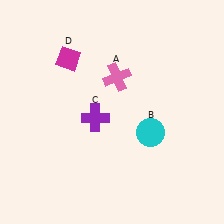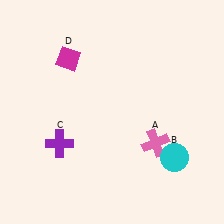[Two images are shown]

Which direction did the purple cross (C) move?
The purple cross (C) moved left.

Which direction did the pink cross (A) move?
The pink cross (A) moved down.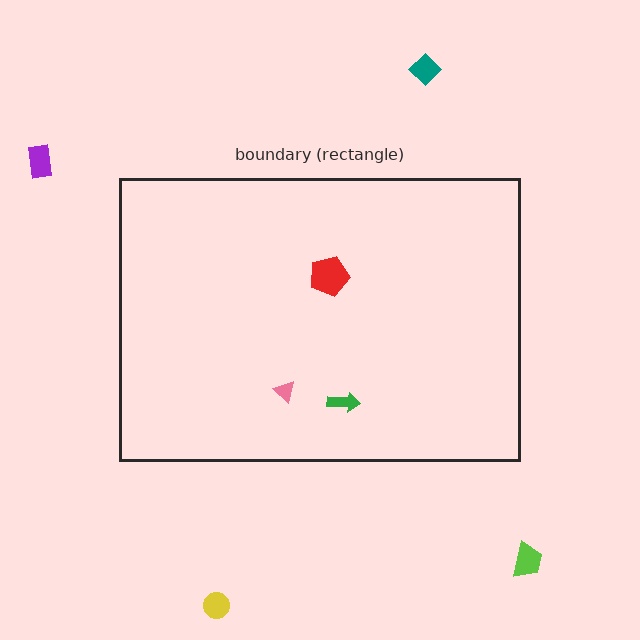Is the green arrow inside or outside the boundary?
Inside.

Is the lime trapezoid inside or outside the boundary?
Outside.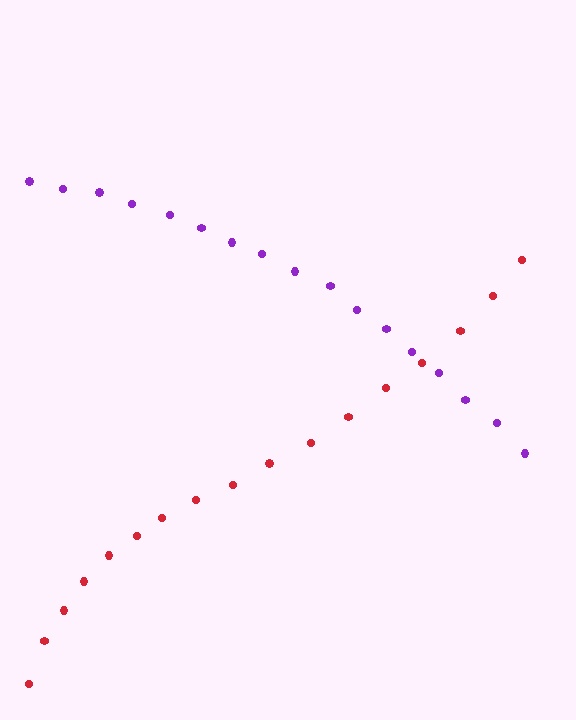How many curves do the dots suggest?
There are 2 distinct paths.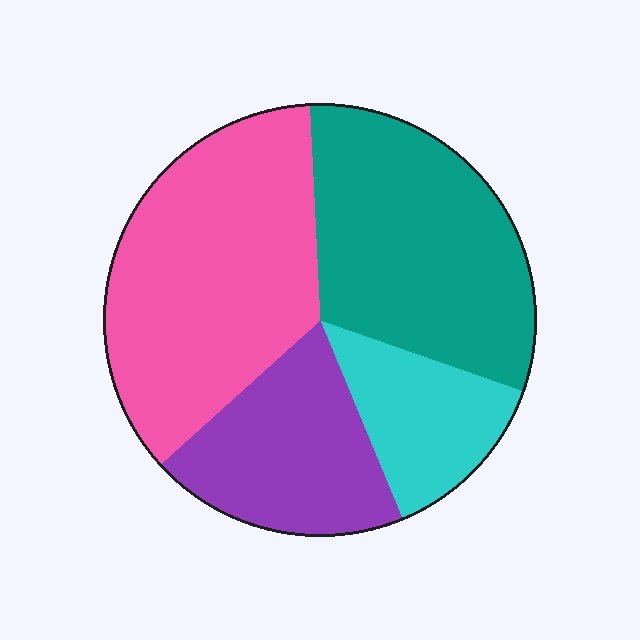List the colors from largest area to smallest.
From largest to smallest: pink, teal, purple, cyan.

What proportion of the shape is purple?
Purple takes up about one fifth (1/5) of the shape.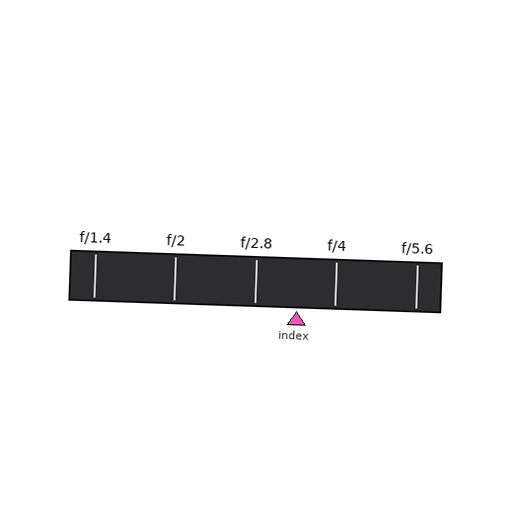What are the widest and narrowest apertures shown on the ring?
The widest aperture shown is f/1.4 and the narrowest is f/5.6.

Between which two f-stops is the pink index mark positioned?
The index mark is between f/2.8 and f/4.